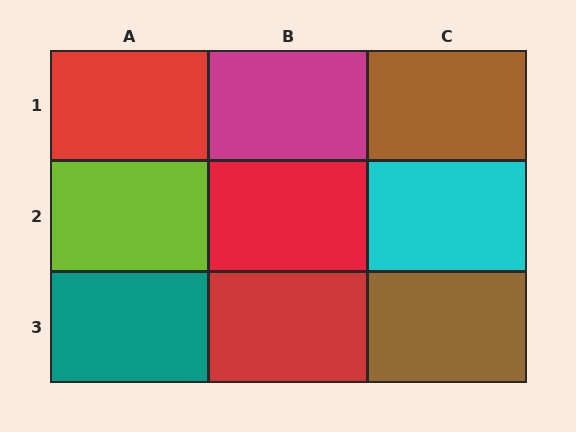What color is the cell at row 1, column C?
Brown.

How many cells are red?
3 cells are red.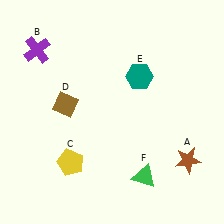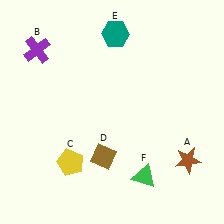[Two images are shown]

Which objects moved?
The objects that moved are: the brown diamond (D), the teal hexagon (E).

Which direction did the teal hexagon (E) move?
The teal hexagon (E) moved up.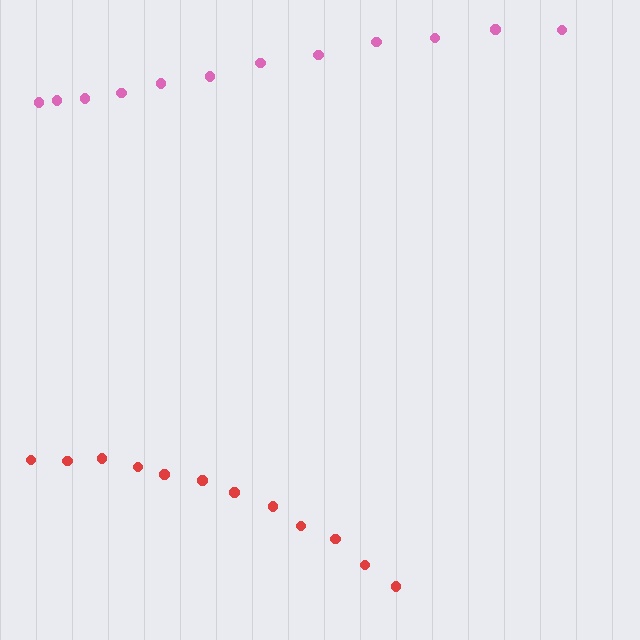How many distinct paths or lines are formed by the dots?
There are 2 distinct paths.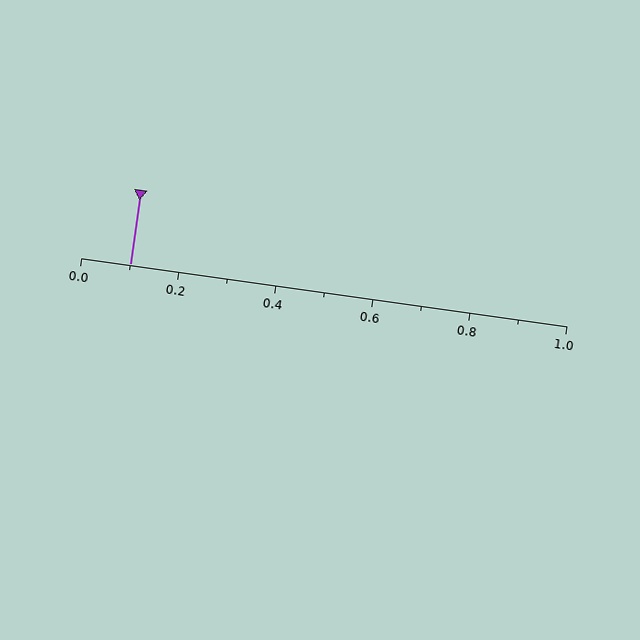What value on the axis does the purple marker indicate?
The marker indicates approximately 0.1.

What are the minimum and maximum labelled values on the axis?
The axis runs from 0.0 to 1.0.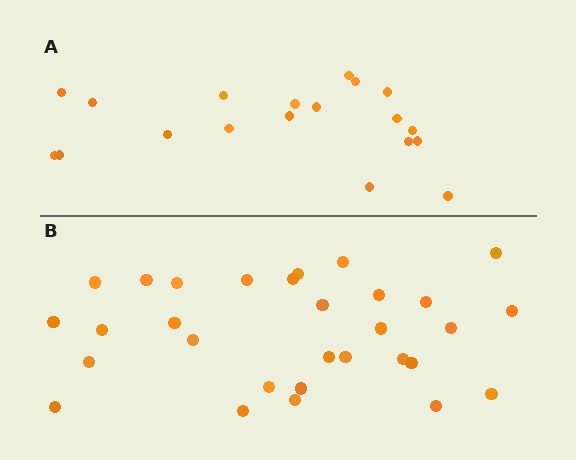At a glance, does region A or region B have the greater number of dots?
Region B (the bottom region) has more dots.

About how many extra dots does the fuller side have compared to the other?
Region B has roughly 12 or so more dots than region A.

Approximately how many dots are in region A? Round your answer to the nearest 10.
About 20 dots. (The exact count is 19, which rounds to 20.)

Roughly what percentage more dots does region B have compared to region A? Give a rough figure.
About 60% more.